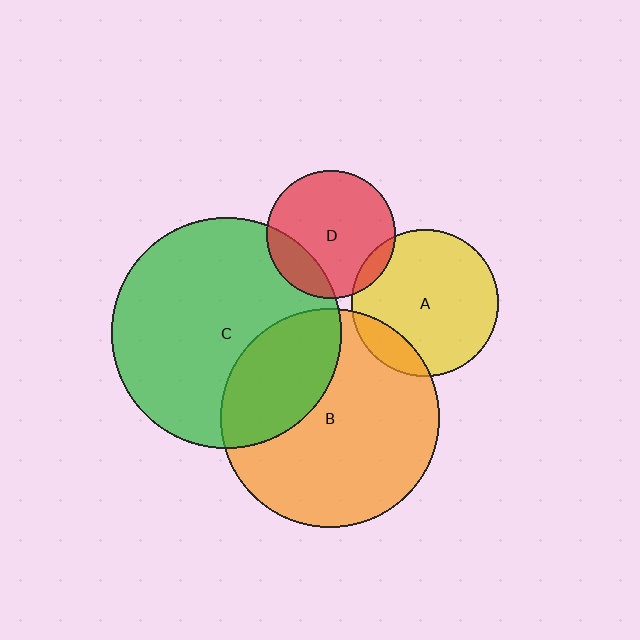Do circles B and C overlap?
Yes.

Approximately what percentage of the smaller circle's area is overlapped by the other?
Approximately 30%.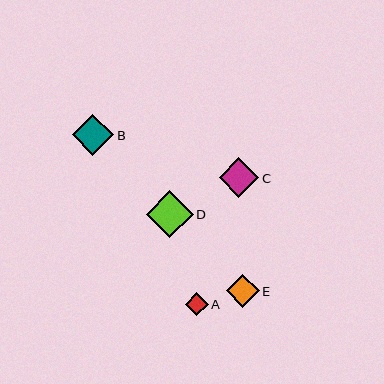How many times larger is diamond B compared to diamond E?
Diamond B is approximately 1.3 times the size of diamond E.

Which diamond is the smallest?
Diamond A is the smallest with a size of approximately 23 pixels.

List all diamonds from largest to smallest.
From largest to smallest: D, B, C, E, A.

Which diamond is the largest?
Diamond D is the largest with a size of approximately 46 pixels.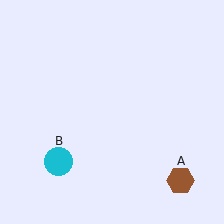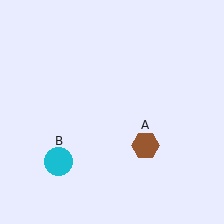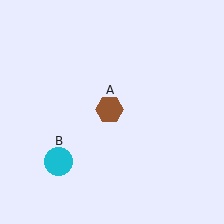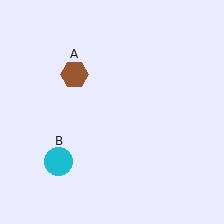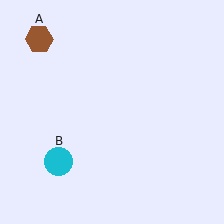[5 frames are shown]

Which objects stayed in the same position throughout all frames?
Cyan circle (object B) remained stationary.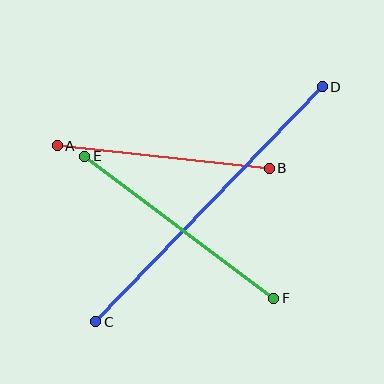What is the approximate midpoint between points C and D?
The midpoint is at approximately (209, 204) pixels.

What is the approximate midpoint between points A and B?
The midpoint is at approximately (163, 157) pixels.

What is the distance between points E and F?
The distance is approximately 236 pixels.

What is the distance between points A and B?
The distance is approximately 213 pixels.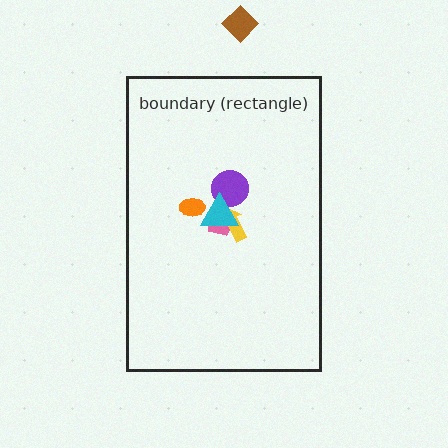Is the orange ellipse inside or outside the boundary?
Inside.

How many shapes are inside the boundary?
5 inside, 1 outside.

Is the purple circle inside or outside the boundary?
Inside.